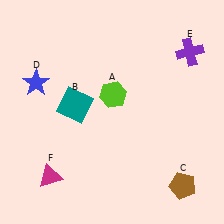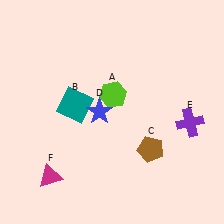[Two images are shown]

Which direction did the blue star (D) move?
The blue star (D) moved right.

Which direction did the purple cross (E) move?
The purple cross (E) moved down.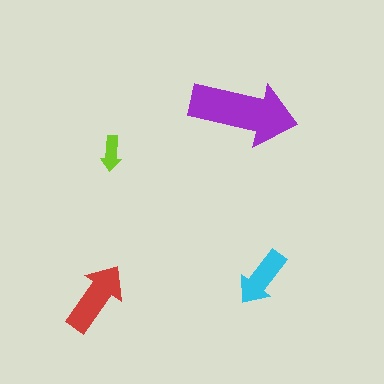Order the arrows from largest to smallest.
the purple one, the red one, the cyan one, the lime one.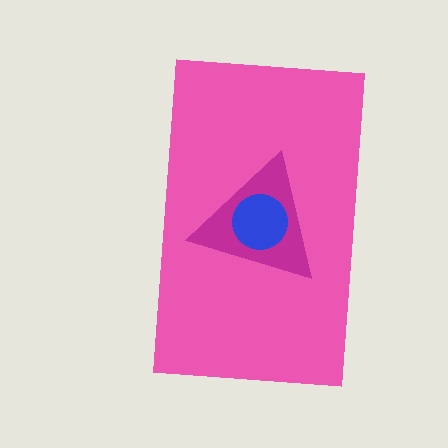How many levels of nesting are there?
3.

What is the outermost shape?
The pink rectangle.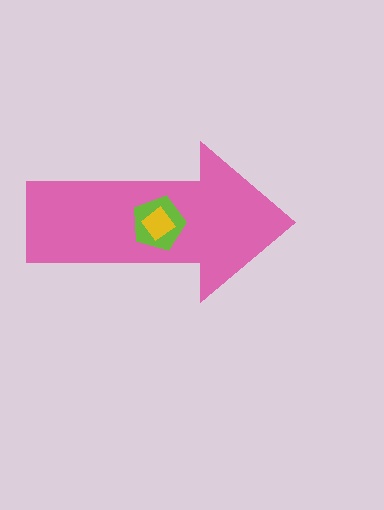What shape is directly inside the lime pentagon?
The yellow diamond.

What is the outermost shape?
The pink arrow.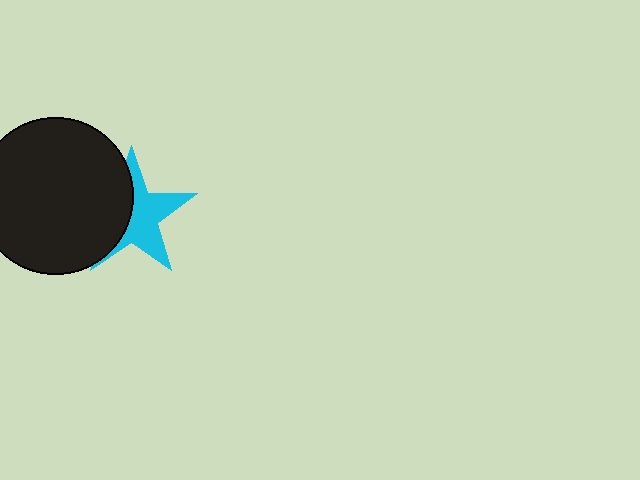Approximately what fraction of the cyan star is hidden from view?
Roughly 44% of the cyan star is hidden behind the black circle.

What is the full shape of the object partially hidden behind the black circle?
The partially hidden object is a cyan star.